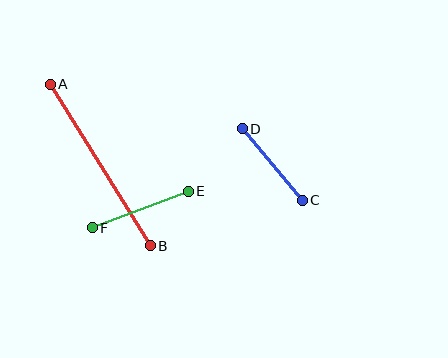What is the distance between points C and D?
The distance is approximately 93 pixels.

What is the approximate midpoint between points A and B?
The midpoint is at approximately (100, 165) pixels.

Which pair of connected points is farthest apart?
Points A and B are farthest apart.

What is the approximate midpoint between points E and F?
The midpoint is at approximately (140, 209) pixels.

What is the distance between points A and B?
The distance is approximately 190 pixels.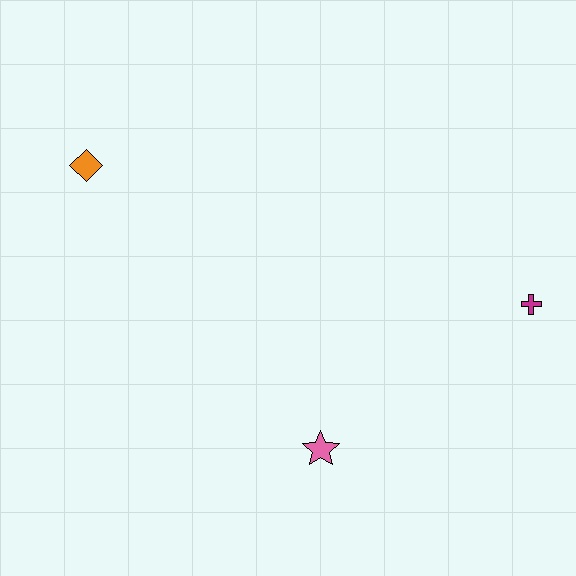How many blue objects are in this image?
There are no blue objects.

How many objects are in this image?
There are 3 objects.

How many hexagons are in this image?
There are no hexagons.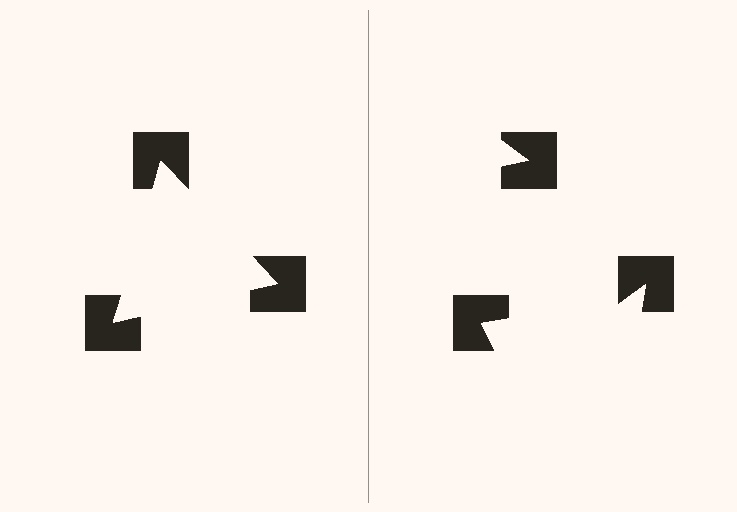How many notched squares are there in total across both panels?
6 — 3 on each side.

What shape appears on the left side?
An illusory triangle.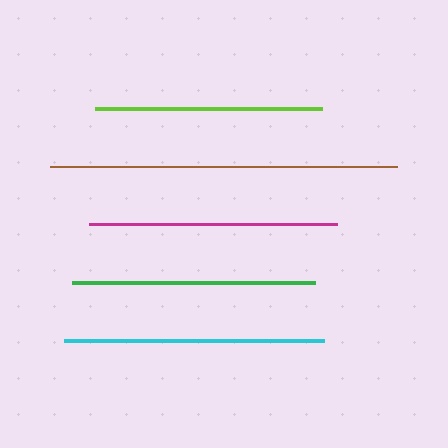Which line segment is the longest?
The brown line is the longest at approximately 348 pixels.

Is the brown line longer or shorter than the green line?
The brown line is longer than the green line.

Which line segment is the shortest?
The lime line is the shortest at approximately 227 pixels.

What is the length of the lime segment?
The lime segment is approximately 227 pixels long.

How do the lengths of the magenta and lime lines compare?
The magenta and lime lines are approximately the same length.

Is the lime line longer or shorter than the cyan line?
The cyan line is longer than the lime line.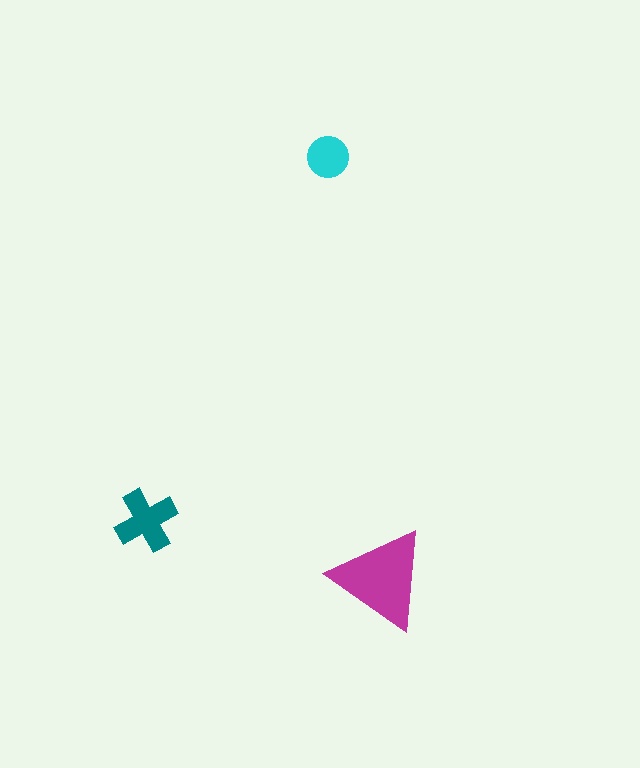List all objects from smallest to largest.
The cyan circle, the teal cross, the magenta triangle.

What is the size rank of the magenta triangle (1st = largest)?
1st.